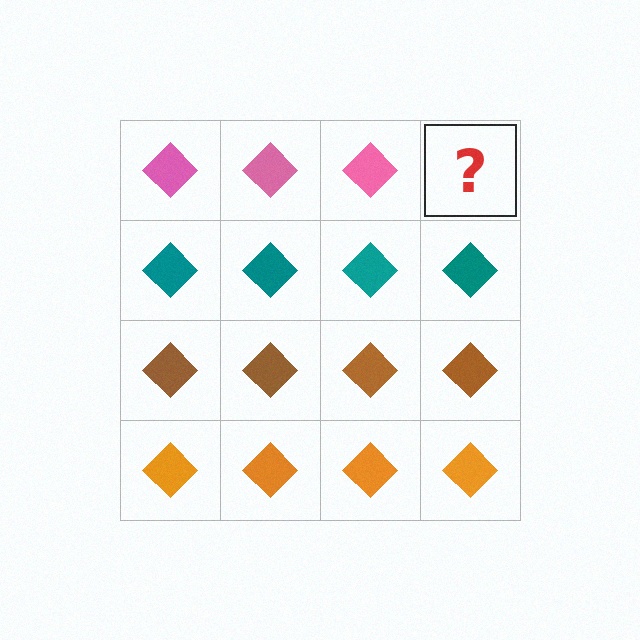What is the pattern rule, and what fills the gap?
The rule is that each row has a consistent color. The gap should be filled with a pink diamond.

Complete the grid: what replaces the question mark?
The question mark should be replaced with a pink diamond.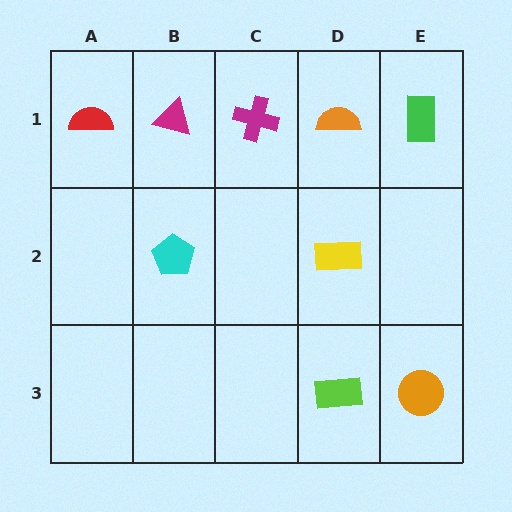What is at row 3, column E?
An orange circle.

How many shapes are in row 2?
2 shapes.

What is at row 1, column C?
A magenta cross.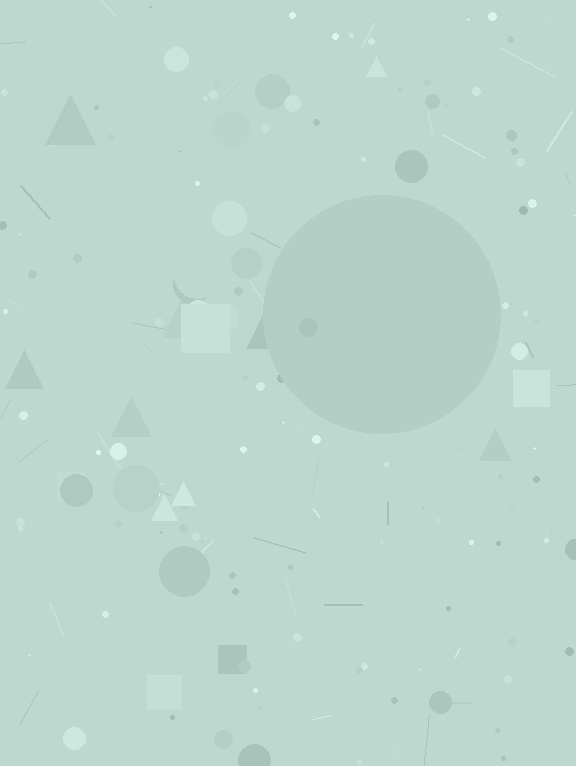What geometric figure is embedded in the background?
A circle is embedded in the background.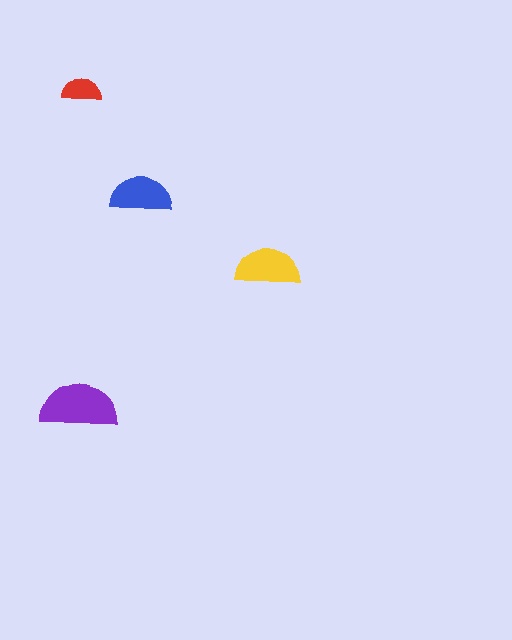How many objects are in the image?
There are 4 objects in the image.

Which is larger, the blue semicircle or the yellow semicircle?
The yellow one.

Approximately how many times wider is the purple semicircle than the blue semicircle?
About 1.5 times wider.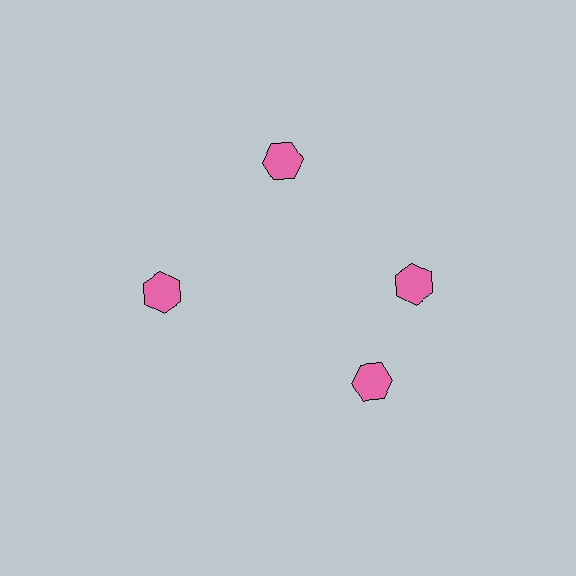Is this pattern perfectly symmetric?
No. The 4 pink hexagons are arranged in a ring, but one element near the 6 o'clock position is rotated out of alignment along the ring, breaking the 4-fold rotational symmetry.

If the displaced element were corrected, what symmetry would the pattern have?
It would have 4-fold rotational symmetry — the pattern would map onto itself every 90 degrees.